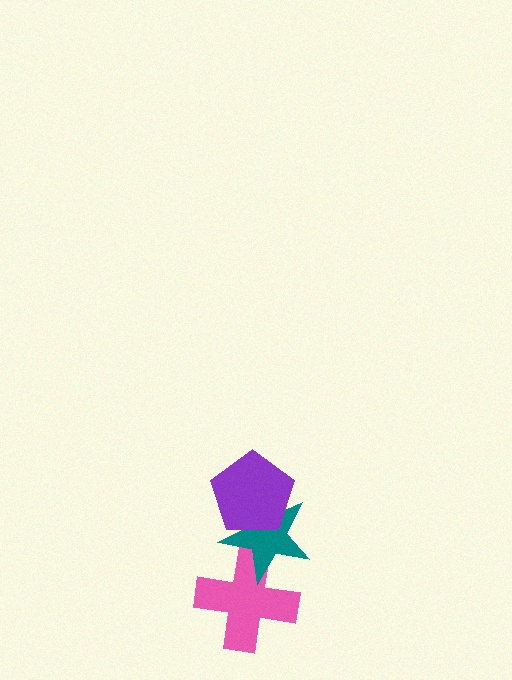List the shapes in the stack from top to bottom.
From top to bottom: the purple pentagon, the teal star, the pink cross.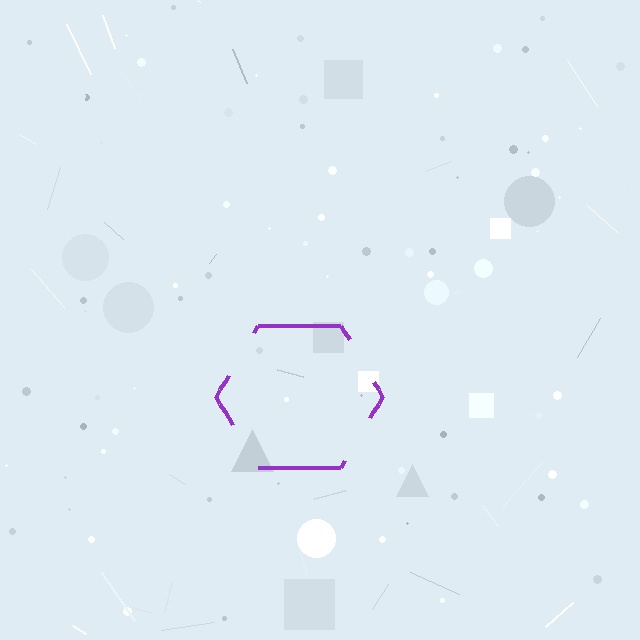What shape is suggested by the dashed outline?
The dashed outline suggests a hexagon.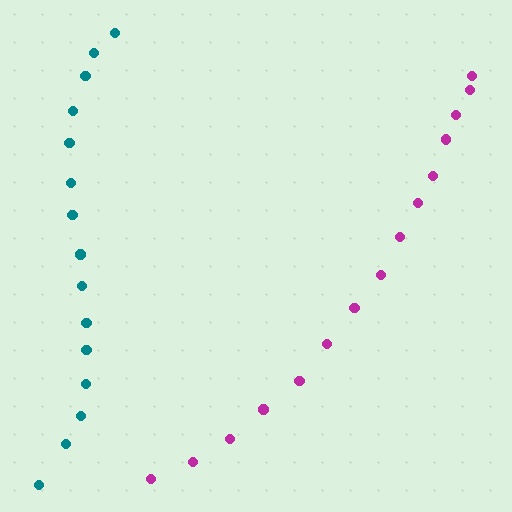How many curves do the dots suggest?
There are 2 distinct paths.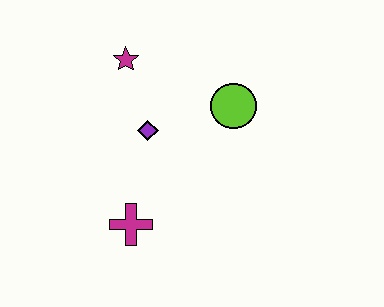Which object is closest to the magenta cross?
The purple diamond is closest to the magenta cross.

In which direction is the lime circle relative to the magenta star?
The lime circle is to the right of the magenta star.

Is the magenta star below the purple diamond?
No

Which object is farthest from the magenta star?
The magenta cross is farthest from the magenta star.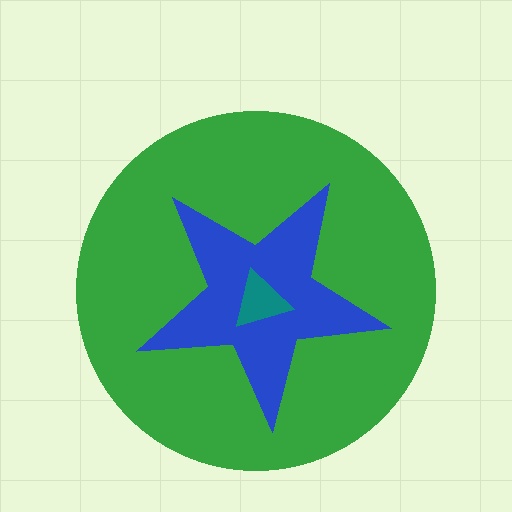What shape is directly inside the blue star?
The teal triangle.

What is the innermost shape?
The teal triangle.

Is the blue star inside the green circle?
Yes.